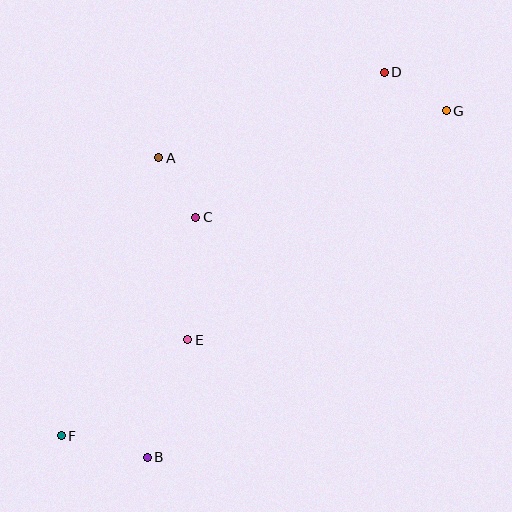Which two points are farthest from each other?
Points F and G are farthest from each other.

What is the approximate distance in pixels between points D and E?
The distance between D and E is approximately 332 pixels.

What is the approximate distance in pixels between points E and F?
The distance between E and F is approximately 159 pixels.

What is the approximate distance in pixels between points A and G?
The distance between A and G is approximately 291 pixels.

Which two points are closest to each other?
Points A and C are closest to each other.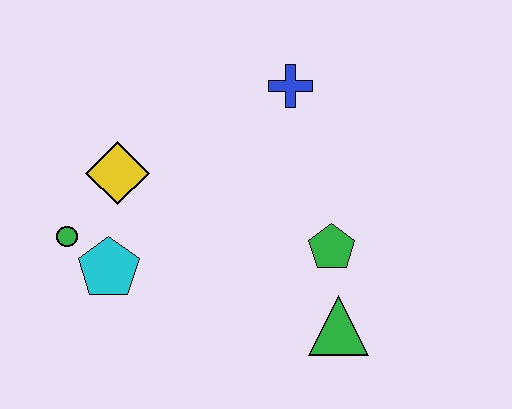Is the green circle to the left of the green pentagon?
Yes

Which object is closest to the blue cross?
The green pentagon is closest to the blue cross.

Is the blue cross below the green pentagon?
No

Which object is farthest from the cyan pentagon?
The blue cross is farthest from the cyan pentagon.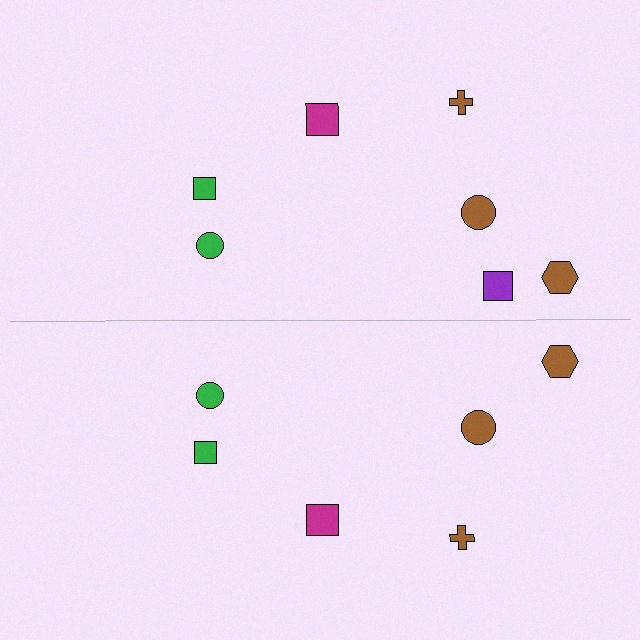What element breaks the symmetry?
A purple square is missing from the bottom side.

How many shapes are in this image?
There are 13 shapes in this image.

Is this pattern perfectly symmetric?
No, the pattern is not perfectly symmetric. A purple square is missing from the bottom side.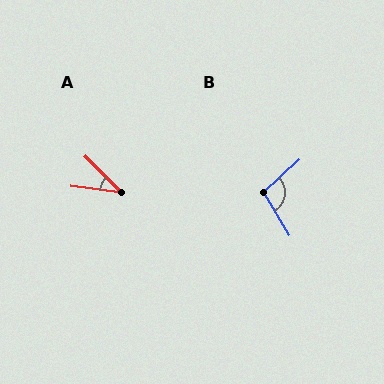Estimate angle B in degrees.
Approximately 102 degrees.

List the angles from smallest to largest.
A (37°), B (102°).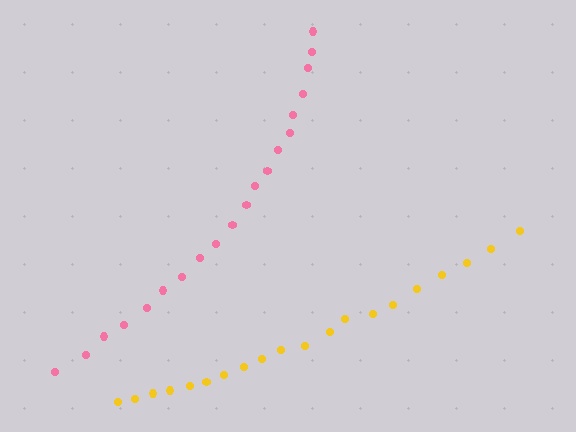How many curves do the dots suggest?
There are 2 distinct paths.